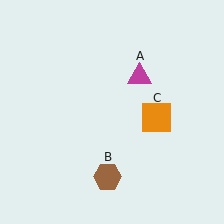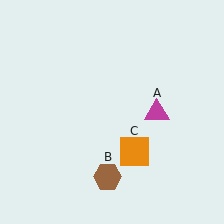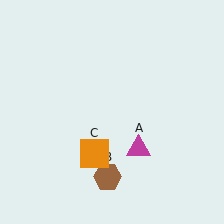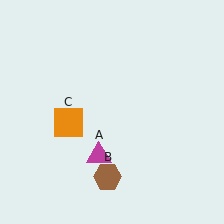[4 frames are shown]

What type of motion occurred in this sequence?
The magenta triangle (object A), orange square (object C) rotated clockwise around the center of the scene.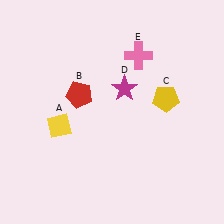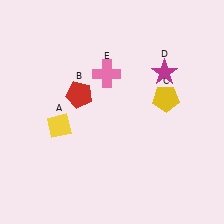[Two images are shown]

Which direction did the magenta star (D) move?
The magenta star (D) moved right.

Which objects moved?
The objects that moved are: the magenta star (D), the pink cross (E).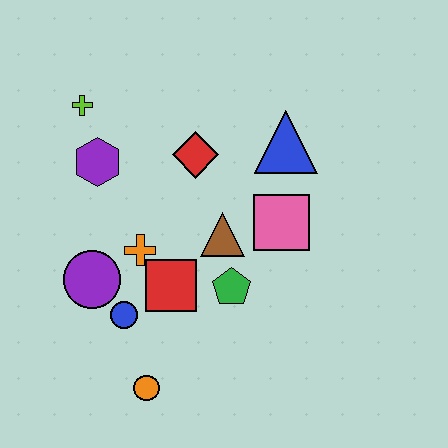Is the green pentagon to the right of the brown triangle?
Yes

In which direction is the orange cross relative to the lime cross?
The orange cross is below the lime cross.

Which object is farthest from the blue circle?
The blue triangle is farthest from the blue circle.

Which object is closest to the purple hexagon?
The lime cross is closest to the purple hexagon.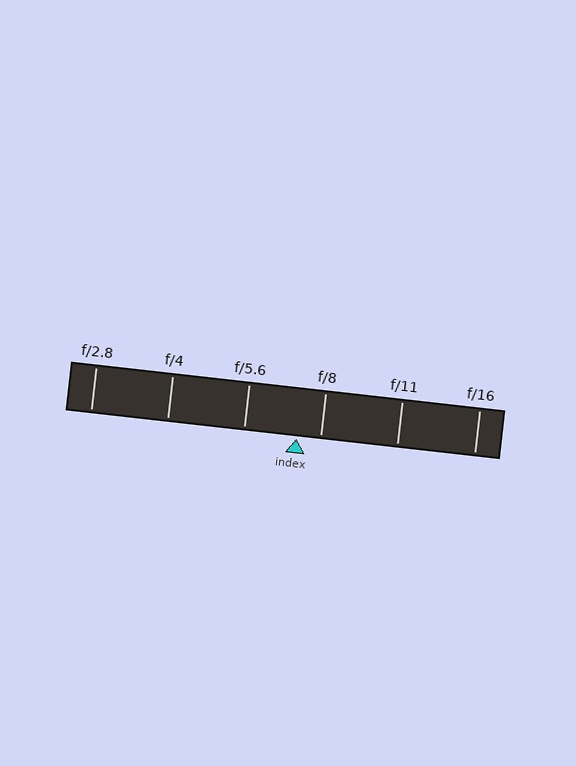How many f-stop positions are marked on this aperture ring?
There are 6 f-stop positions marked.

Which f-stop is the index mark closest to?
The index mark is closest to f/8.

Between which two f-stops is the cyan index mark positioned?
The index mark is between f/5.6 and f/8.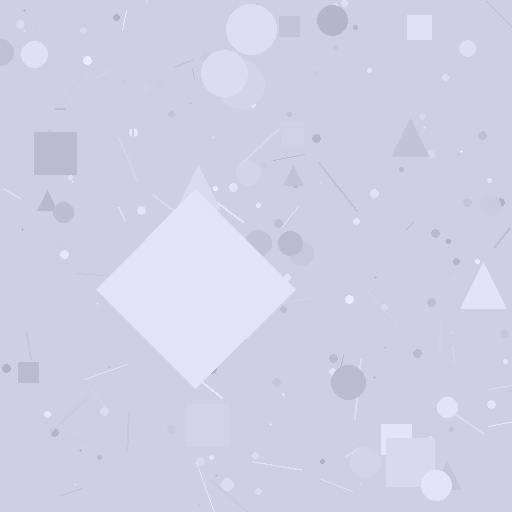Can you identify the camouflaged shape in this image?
The camouflaged shape is a diamond.